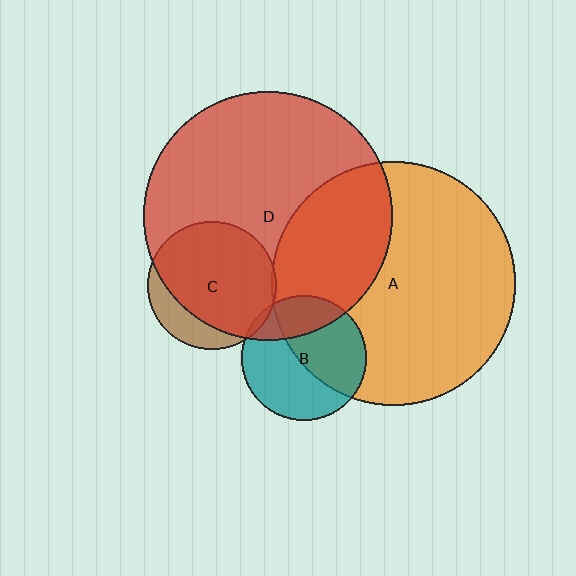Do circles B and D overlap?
Yes.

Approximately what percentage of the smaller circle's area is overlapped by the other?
Approximately 25%.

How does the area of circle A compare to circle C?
Approximately 3.6 times.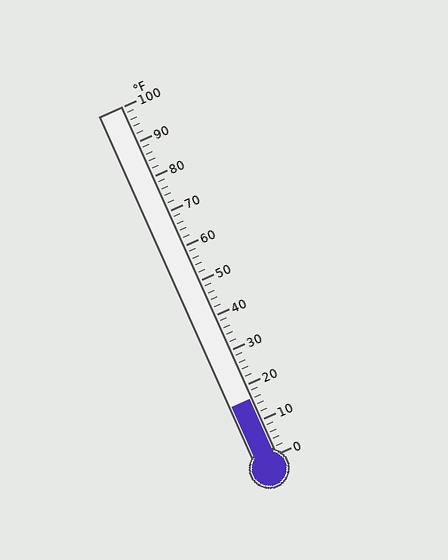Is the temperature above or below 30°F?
The temperature is below 30°F.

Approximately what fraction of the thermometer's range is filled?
The thermometer is filled to approximately 15% of its range.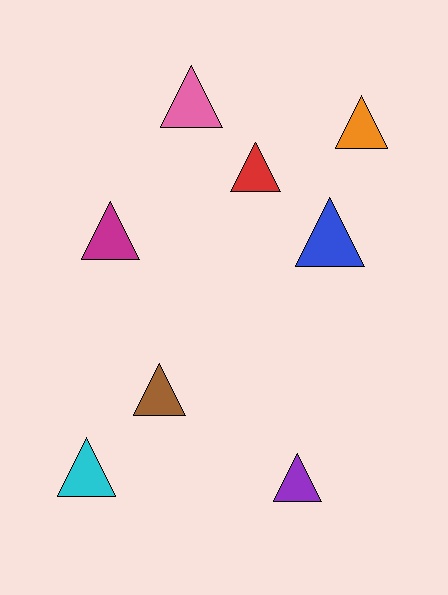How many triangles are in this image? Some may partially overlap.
There are 8 triangles.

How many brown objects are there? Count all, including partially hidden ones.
There is 1 brown object.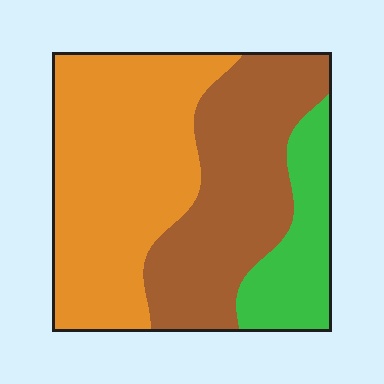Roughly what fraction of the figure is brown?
Brown covers around 35% of the figure.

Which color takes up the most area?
Orange, at roughly 45%.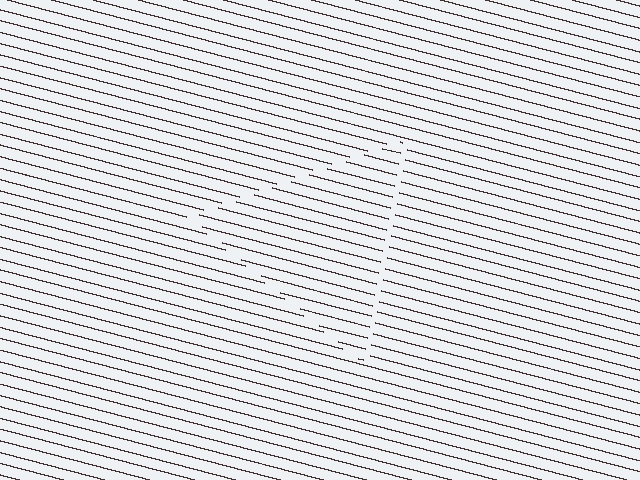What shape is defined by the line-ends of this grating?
An illusory triangle. The interior of the shape contains the same grating, shifted by half a period — the contour is defined by the phase discontinuity where line-ends from the inner and outer gratings abut.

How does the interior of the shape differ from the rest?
The interior of the shape contains the same grating, shifted by half a period — the contour is defined by the phase discontinuity where line-ends from the inner and outer gratings abut.